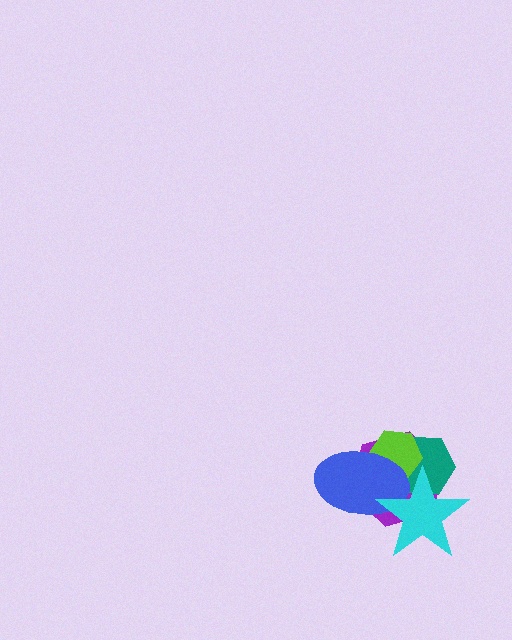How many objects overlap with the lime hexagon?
4 objects overlap with the lime hexagon.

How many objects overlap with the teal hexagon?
4 objects overlap with the teal hexagon.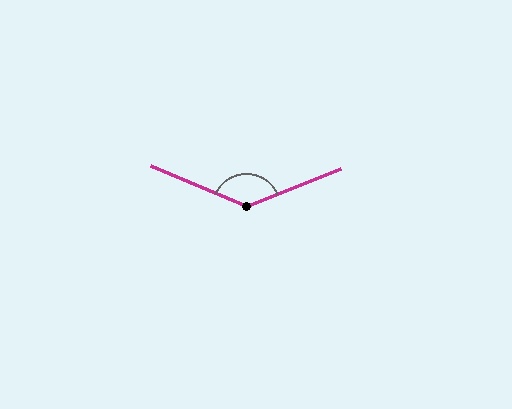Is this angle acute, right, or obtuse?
It is obtuse.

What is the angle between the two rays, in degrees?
Approximately 135 degrees.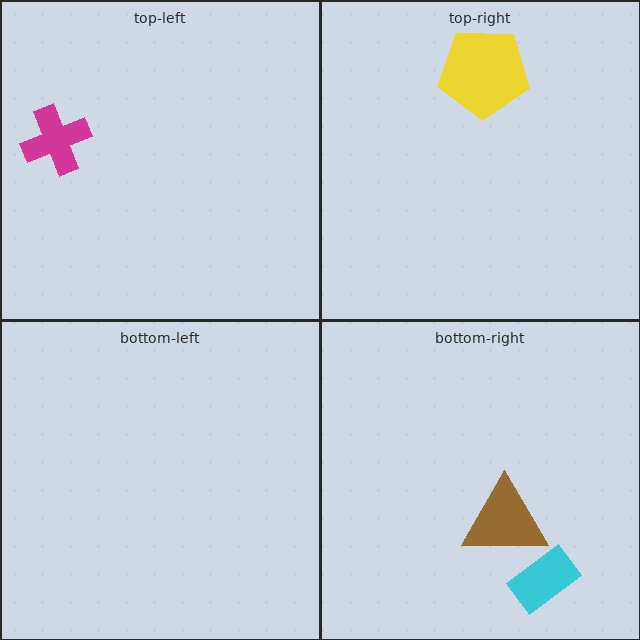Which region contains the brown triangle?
The bottom-right region.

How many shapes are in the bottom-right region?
2.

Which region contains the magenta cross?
The top-left region.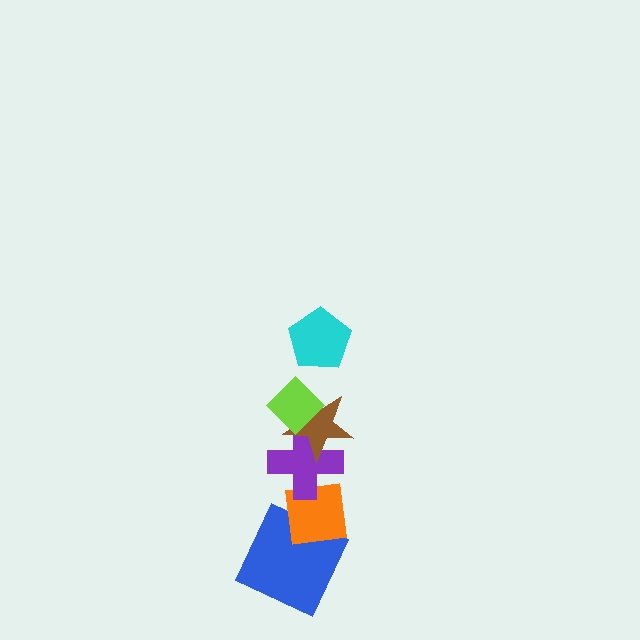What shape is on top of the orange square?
The purple cross is on top of the orange square.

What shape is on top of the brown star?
The lime diamond is on top of the brown star.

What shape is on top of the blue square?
The orange square is on top of the blue square.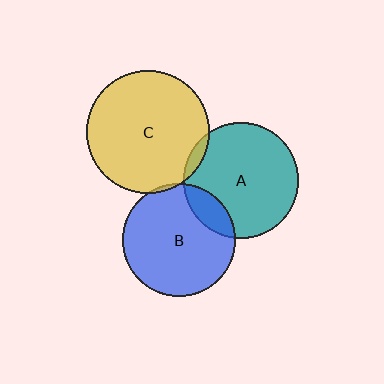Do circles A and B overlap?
Yes.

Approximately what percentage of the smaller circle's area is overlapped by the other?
Approximately 15%.